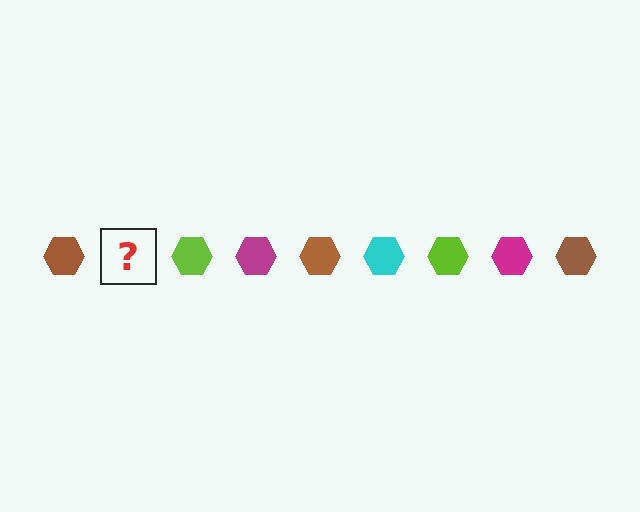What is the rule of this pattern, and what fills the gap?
The rule is that the pattern cycles through brown, cyan, lime, magenta hexagons. The gap should be filled with a cyan hexagon.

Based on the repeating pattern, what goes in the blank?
The blank should be a cyan hexagon.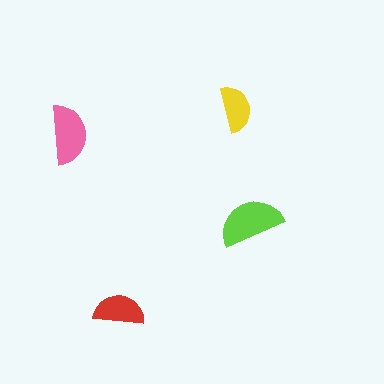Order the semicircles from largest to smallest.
the lime one, the pink one, the red one, the yellow one.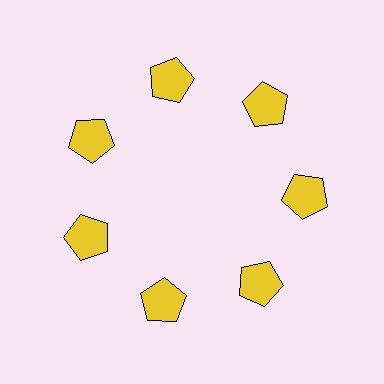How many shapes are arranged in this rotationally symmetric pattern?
There are 7 shapes, arranged in 7 groups of 1.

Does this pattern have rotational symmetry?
Yes, this pattern has 7-fold rotational symmetry. It looks the same after rotating 51 degrees around the center.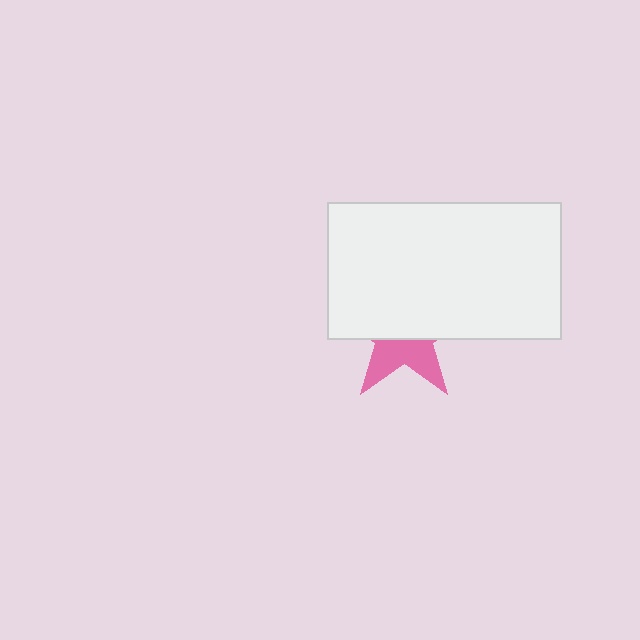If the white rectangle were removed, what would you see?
You would see the complete pink star.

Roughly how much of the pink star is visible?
A small part of it is visible (roughly 39%).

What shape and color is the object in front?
The object in front is a white rectangle.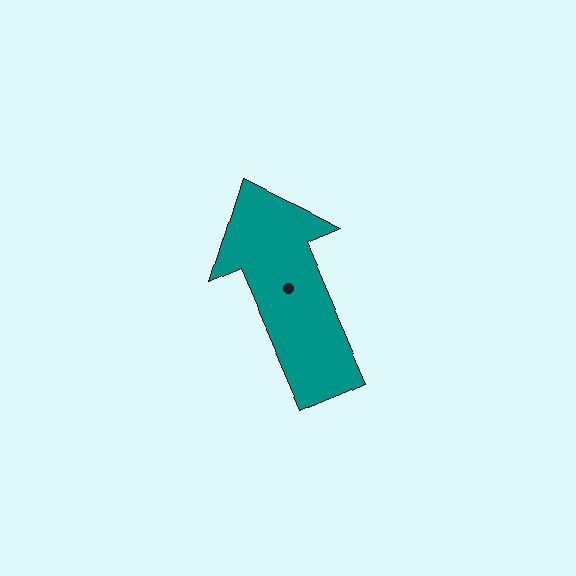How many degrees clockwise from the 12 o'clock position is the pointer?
Approximately 337 degrees.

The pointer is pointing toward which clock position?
Roughly 11 o'clock.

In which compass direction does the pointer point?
Northwest.